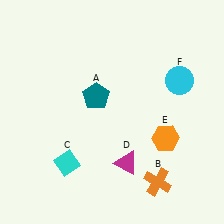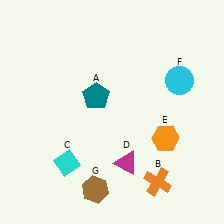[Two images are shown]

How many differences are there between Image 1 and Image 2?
There is 1 difference between the two images.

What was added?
A brown hexagon (G) was added in Image 2.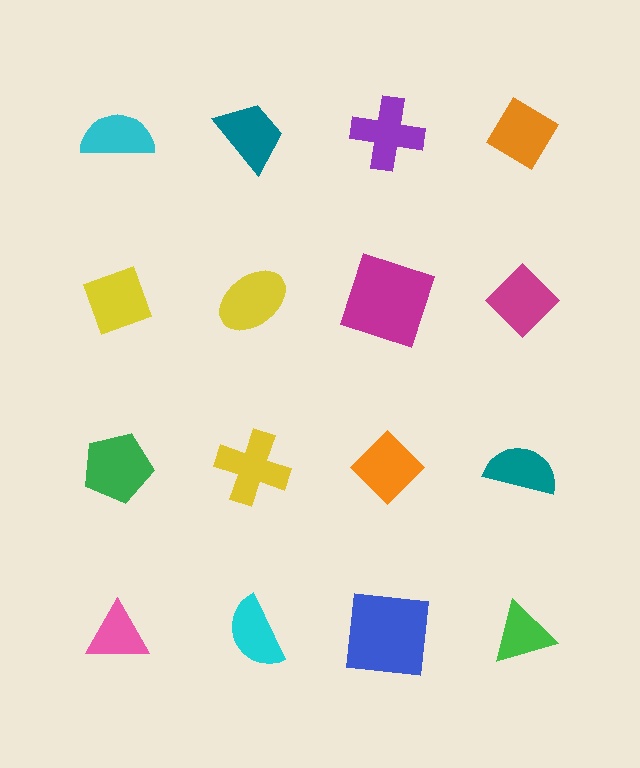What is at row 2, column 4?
A magenta diamond.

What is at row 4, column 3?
A blue square.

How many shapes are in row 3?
4 shapes.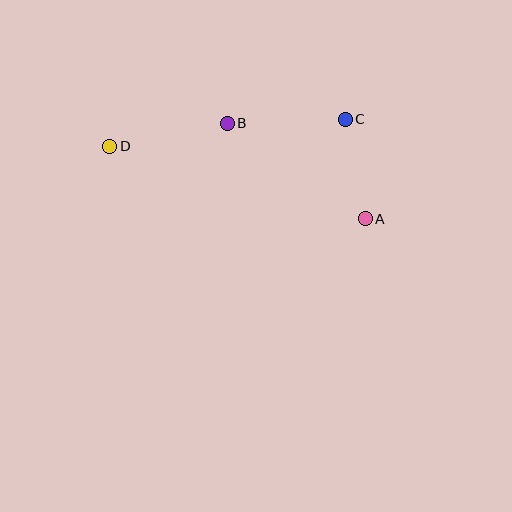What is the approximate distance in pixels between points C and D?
The distance between C and D is approximately 237 pixels.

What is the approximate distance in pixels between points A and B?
The distance between A and B is approximately 168 pixels.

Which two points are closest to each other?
Points A and C are closest to each other.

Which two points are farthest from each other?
Points A and D are farthest from each other.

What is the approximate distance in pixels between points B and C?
The distance between B and C is approximately 118 pixels.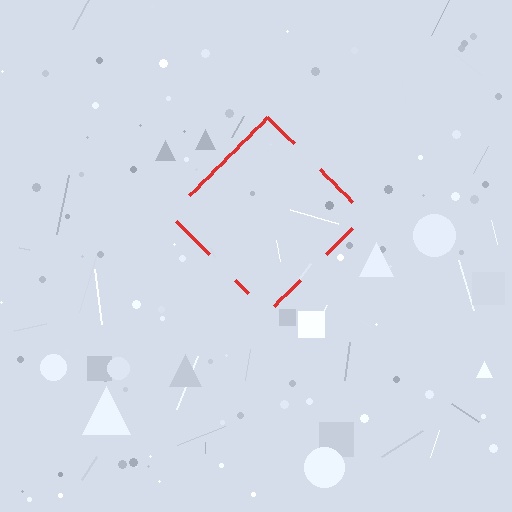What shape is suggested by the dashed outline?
The dashed outline suggests a diamond.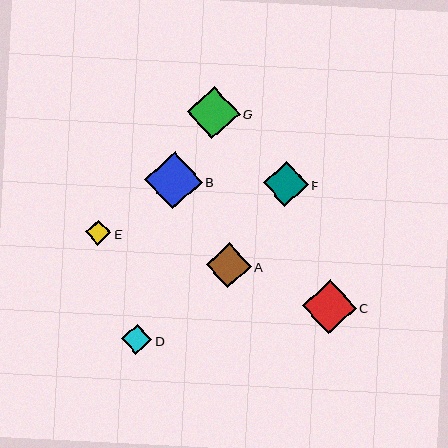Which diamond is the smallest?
Diamond E is the smallest with a size of approximately 25 pixels.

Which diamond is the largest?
Diamond B is the largest with a size of approximately 57 pixels.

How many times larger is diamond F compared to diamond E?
Diamond F is approximately 1.8 times the size of diamond E.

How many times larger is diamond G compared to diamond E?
Diamond G is approximately 2.1 times the size of diamond E.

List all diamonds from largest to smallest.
From largest to smallest: B, C, G, F, A, D, E.